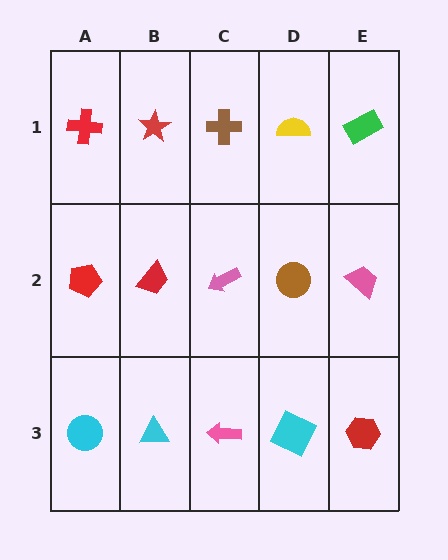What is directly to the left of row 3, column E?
A cyan square.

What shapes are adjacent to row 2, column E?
A green rectangle (row 1, column E), a red hexagon (row 3, column E), a brown circle (row 2, column D).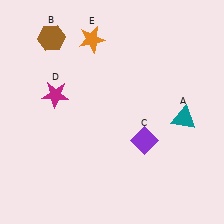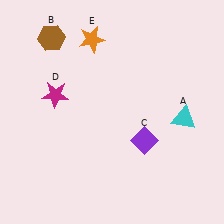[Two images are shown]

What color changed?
The triangle (A) changed from teal in Image 1 to cyan in Image 2.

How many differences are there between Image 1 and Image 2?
There is 1 difference between the two images.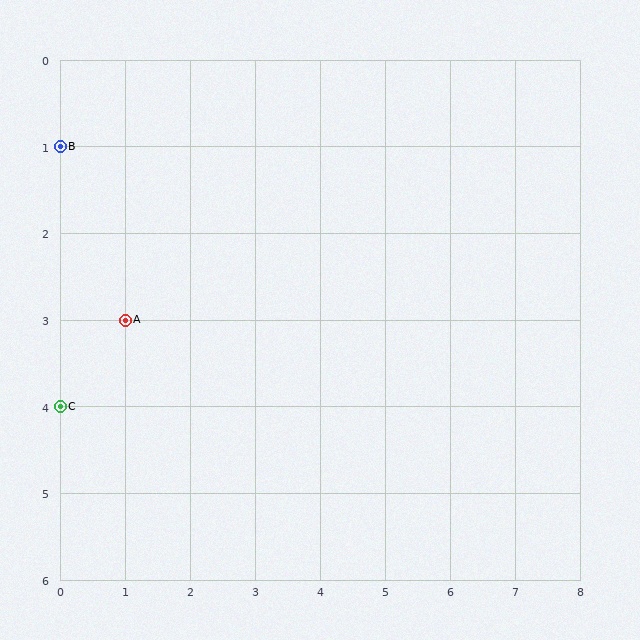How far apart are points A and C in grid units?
Points A and C are 1 column and 1 row apart (about 1.4 grid units diagonally).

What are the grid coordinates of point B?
Point B is at grid coordinates (0, 1).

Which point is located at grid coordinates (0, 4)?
Point C is at (0, 4).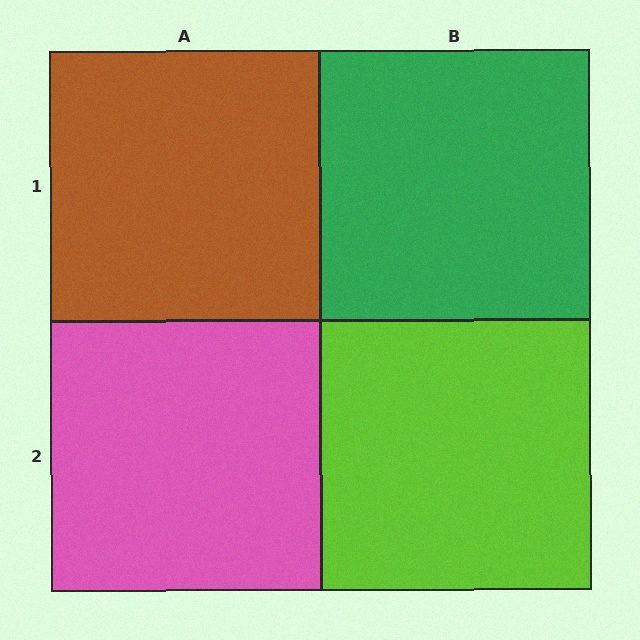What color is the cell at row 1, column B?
Green.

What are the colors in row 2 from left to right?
Pink, lime.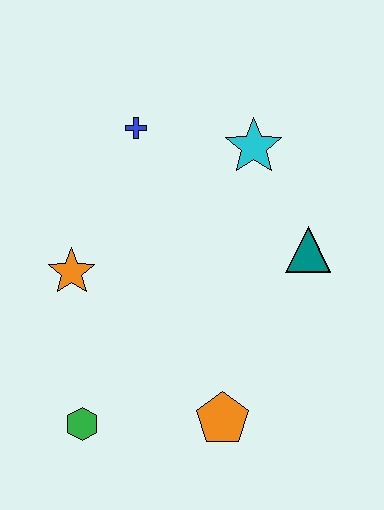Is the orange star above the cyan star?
No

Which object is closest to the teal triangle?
The cyan star is closest to the teal triangle.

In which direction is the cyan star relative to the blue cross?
The cyan star is to the right of the blue cross.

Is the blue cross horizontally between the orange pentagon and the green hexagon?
Yes